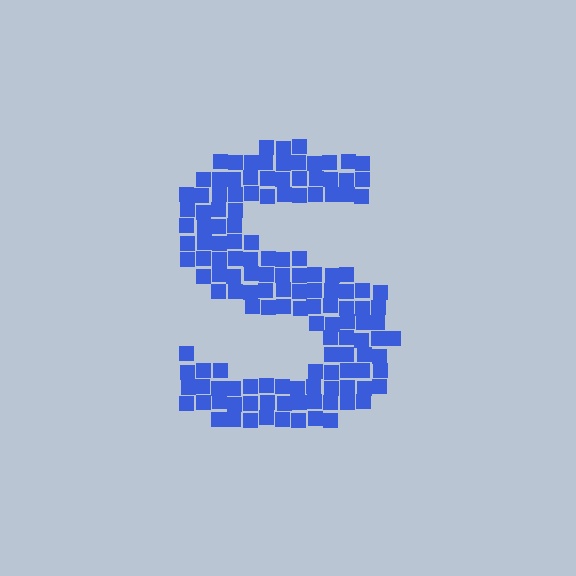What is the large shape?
The large shape is the letter S.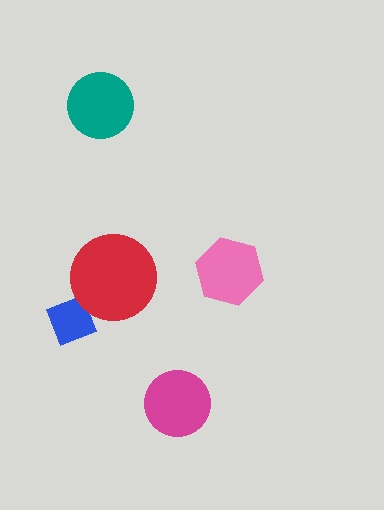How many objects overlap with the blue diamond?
1 object overlaps with the blue diamond.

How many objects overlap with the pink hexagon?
0 objects overlap with the pink hexagon.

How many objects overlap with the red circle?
1 object overlaps with the red circle.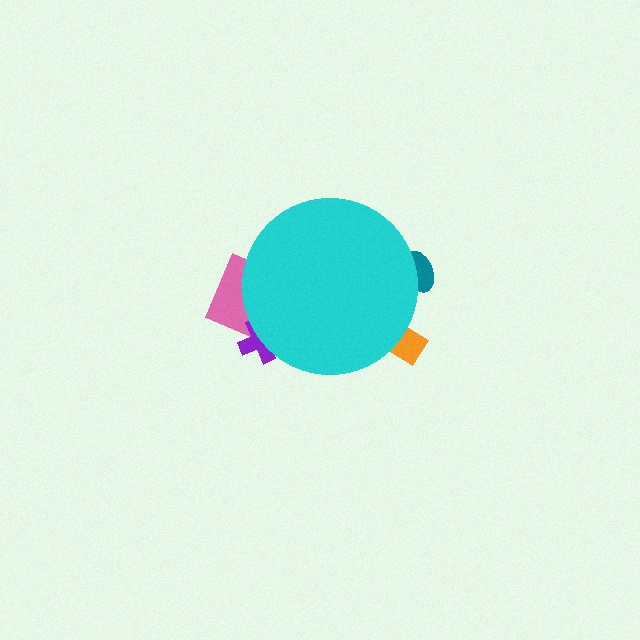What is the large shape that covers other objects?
A cyan circle.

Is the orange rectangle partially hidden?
Yes, the orange rectangle is partially hidden behind the cyan circle.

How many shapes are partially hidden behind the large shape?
4 shapes are partially hidden.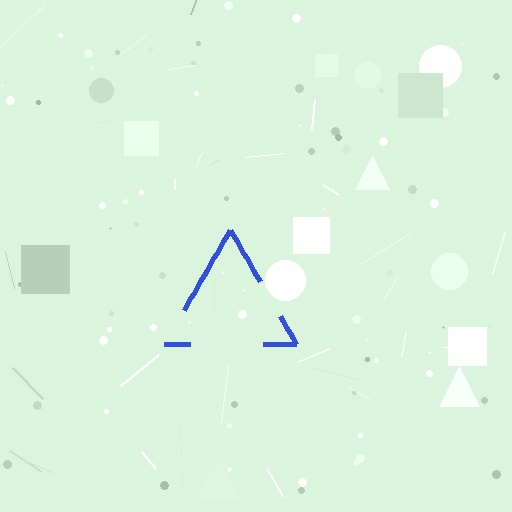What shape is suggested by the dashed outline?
The dashed outline suggests a triangle.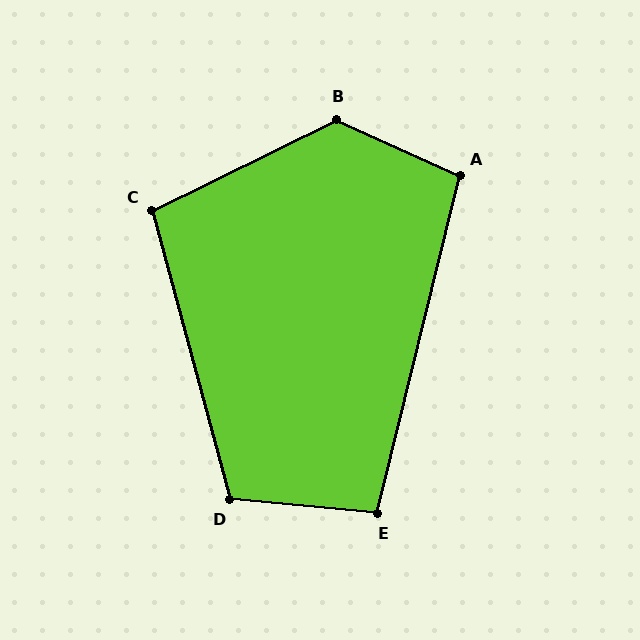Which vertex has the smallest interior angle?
E, at approximately 99 degrees.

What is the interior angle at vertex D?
Approximately 110 degrees (obtuse).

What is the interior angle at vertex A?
Approximately 101 degrees (obtuse).